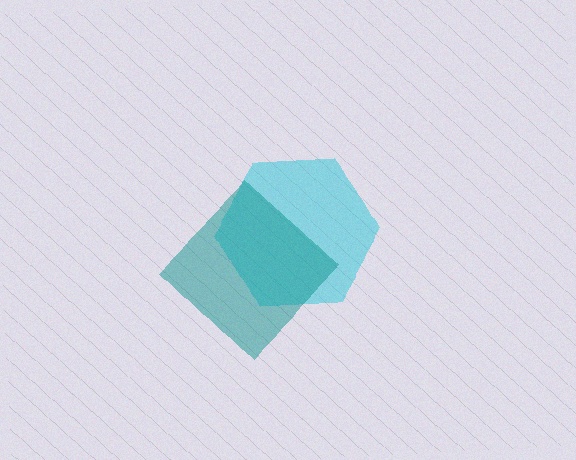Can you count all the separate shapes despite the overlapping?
Yes, there are 2 separate shapes.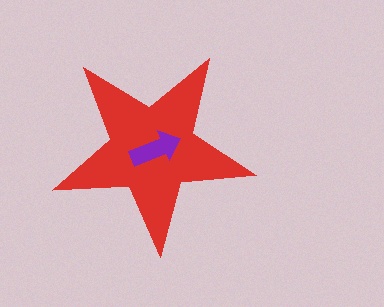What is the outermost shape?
The red star.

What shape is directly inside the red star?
The purple arrow.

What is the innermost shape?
The purple arrow.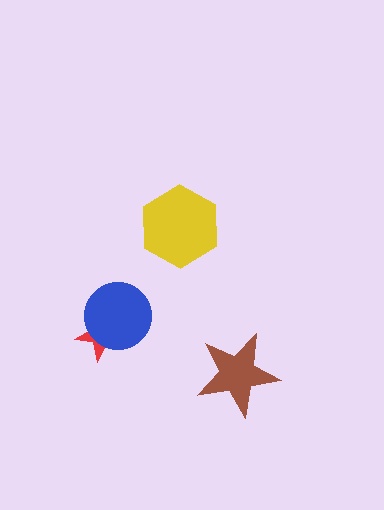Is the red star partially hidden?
Yes, it is partially covered by another shape.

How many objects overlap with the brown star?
0 objects overlap with the brown star.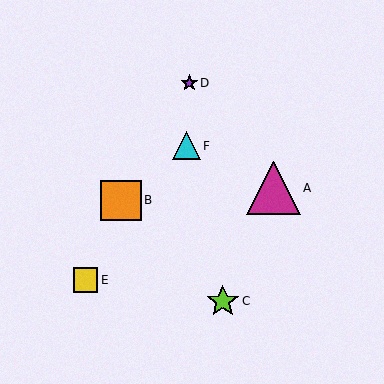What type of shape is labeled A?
Shape A is a magenta triangle.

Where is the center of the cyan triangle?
The center of the cyan triangle is at (186, 146).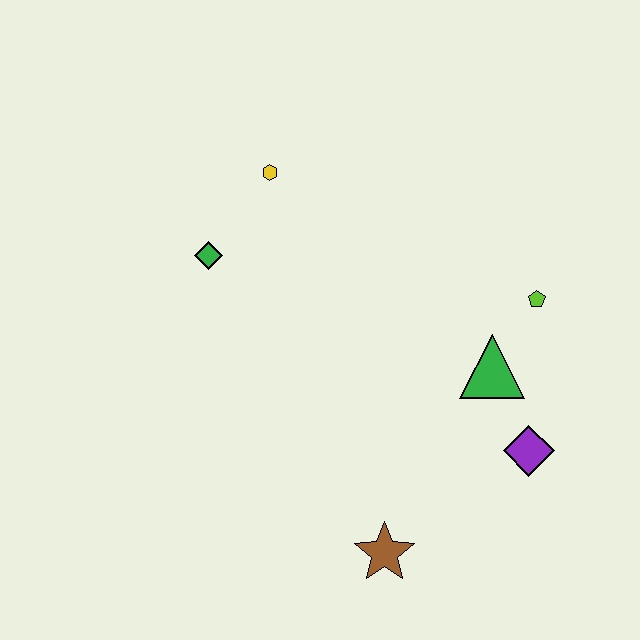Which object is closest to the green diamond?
The yellow hexagon is closest to the green diamond.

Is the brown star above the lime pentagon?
No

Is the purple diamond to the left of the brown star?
No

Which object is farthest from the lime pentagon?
The green diamond is farthest from the lime pentagon.